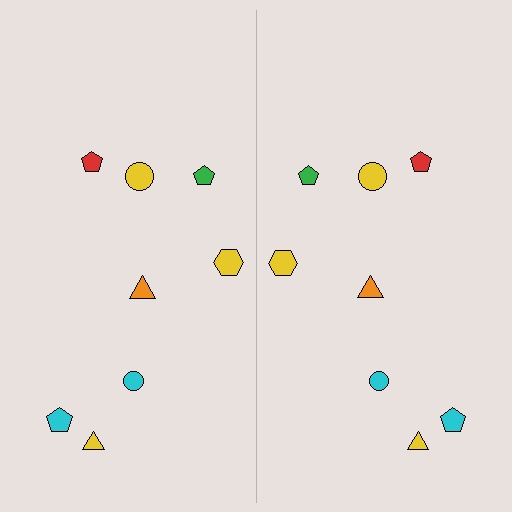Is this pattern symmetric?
Yes, this pattern has bilateral (reflection) symmetry.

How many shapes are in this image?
There are 16 shapes in this image.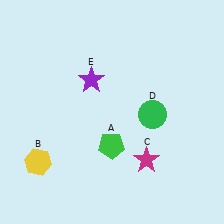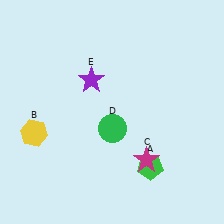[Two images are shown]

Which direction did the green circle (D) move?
The green circle (D) moved left.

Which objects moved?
The objects that moved are: the green pentagon (A), the yellow hexagon (B), the green circle (D).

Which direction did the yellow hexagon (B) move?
The yellow hexagon (B) moved up.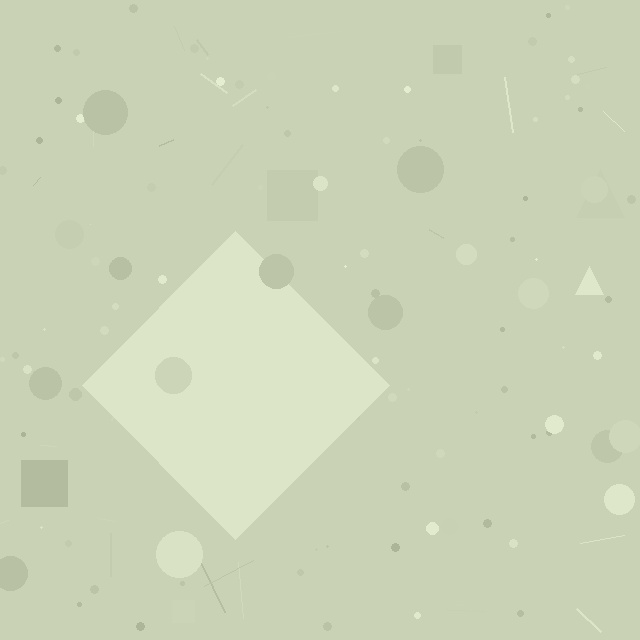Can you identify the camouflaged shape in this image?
The camouflaged shape is a diamond.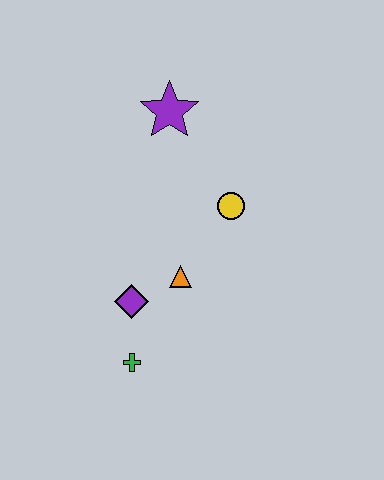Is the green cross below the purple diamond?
Yes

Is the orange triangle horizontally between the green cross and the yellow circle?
Yes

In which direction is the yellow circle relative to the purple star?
The yellow circle is below the purple star.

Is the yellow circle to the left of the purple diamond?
No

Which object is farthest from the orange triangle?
The purple star is farthest from the orange triangle.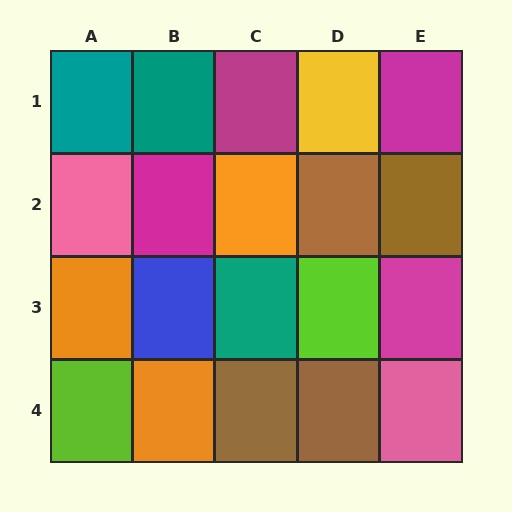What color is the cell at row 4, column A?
Lime.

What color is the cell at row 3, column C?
Teal.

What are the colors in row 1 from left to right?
Teal, teal, magenta, yellow, magenta.